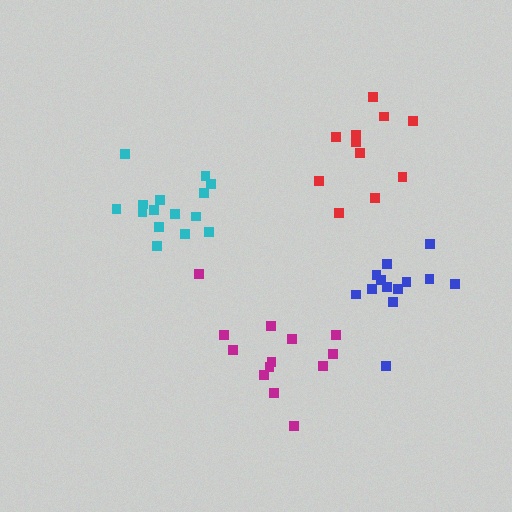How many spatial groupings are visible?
There are 4 spatial groupings.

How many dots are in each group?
Group 1: 13 dots, Group 2: 13 dots, Group 3: 11 dots, Group 4: 15 dots (52 total).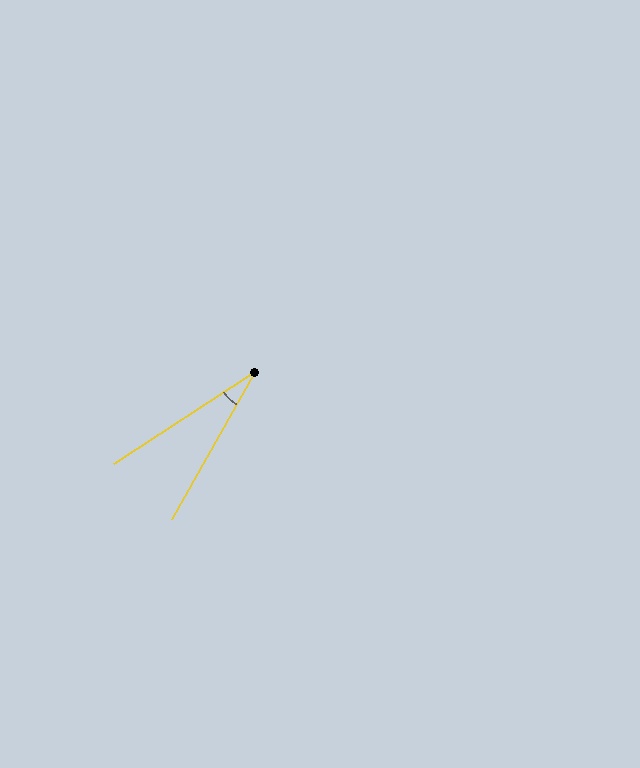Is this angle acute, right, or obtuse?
It is acute.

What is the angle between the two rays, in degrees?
Approximately 28 degrees.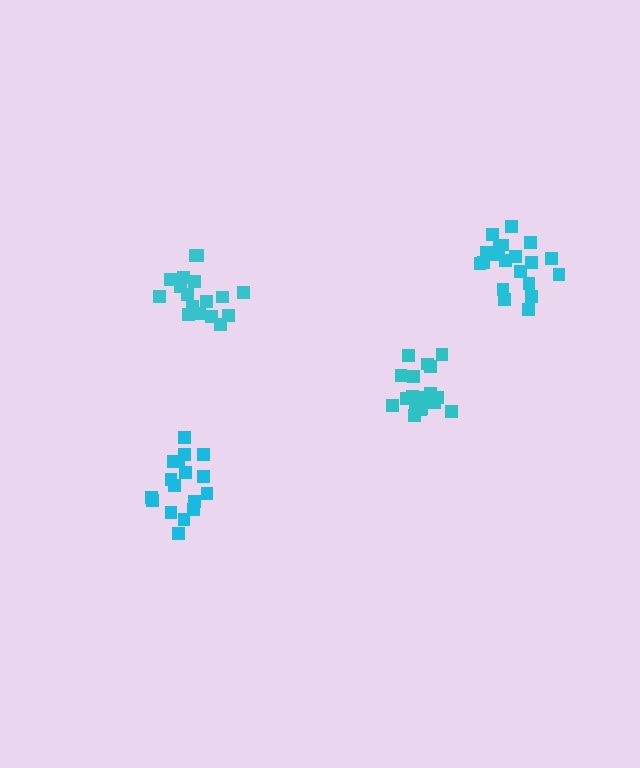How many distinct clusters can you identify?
There are 4 distinct clusters.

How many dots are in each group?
Group 1: 19 dots, Group 2: 17 dots, Group 3: 17 dots, Group 4: 20 dots (73 total).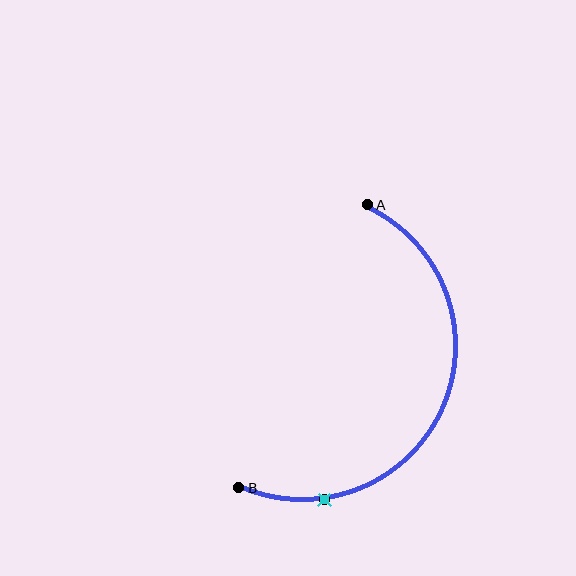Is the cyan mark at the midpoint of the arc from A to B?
No. The cyan mark lies on the arc but is closer to endpoint B. The arc midpoint would be at the point on the curve equidistant along the arc from both A and B.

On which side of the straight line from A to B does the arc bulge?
The arc bulges to the right of the straight line connecting A and B.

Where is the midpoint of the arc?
The arc midpoint is the point on the curve farthest from the straight line joining A and B. It sits to the right of that line.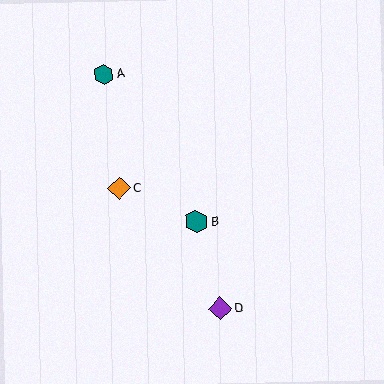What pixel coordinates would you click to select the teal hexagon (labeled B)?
Click at (196, 222) to select the teal hexagon B.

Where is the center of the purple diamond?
The center of the purple diamond is at (220, 309).